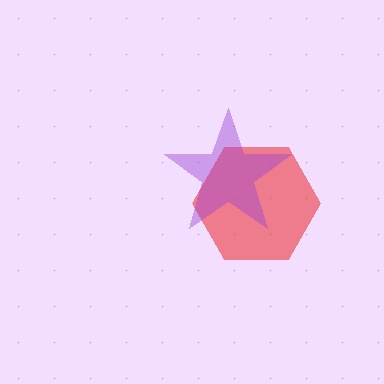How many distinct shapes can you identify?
There are 2 distinct shapes: a red hexagon, a purple star.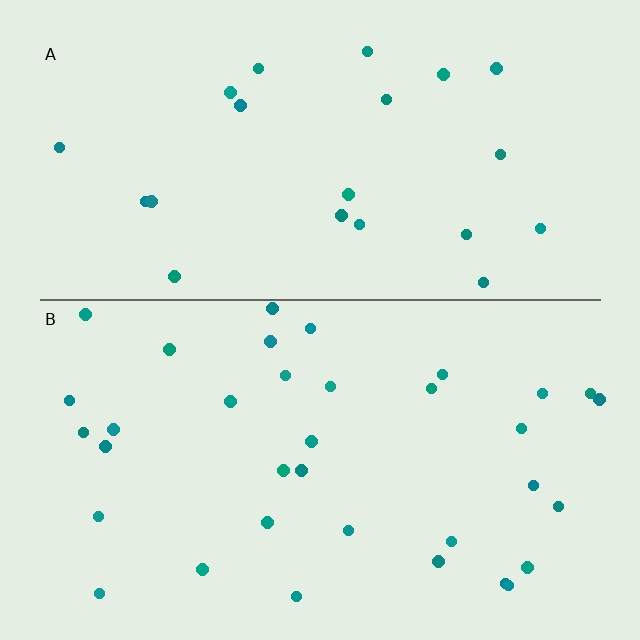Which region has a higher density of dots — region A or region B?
B (the bottom).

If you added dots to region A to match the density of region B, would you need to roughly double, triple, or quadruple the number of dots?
Approximately double.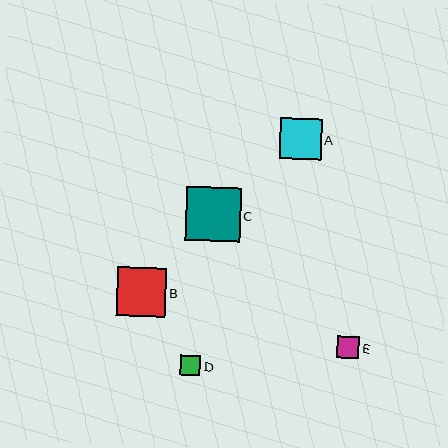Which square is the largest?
Square C is the largest with a size of approximately 55 pixels.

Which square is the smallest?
Square D is the smallest with a size of approximately 20 pixels.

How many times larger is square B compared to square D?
Square B is approximately 2.4 times the size of square D.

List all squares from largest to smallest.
From largest to smallest: C, B, A, E, D.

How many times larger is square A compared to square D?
Square A is approximately 2.0 times the size of square D.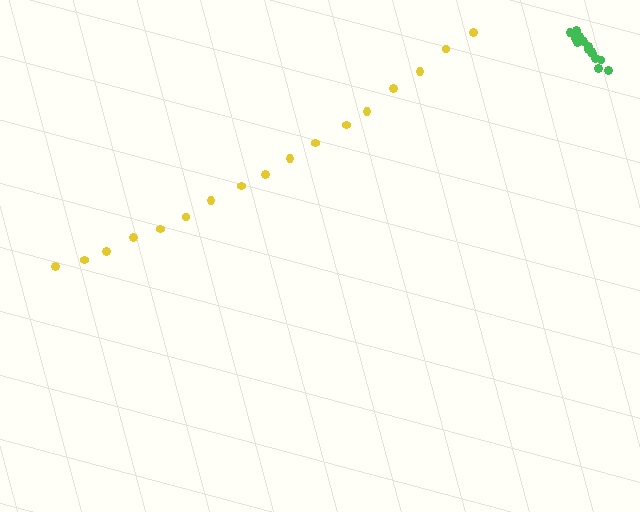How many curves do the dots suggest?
There are 2 distinct paths.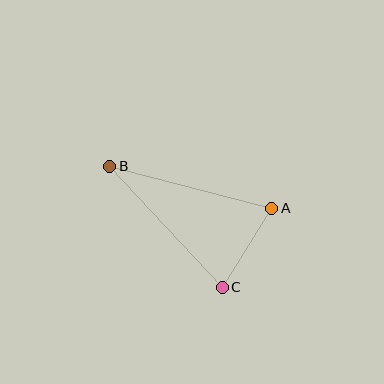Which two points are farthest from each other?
Points A and B are farthest from each other.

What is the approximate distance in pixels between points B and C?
The distance between B and C is approximately 166 pixels.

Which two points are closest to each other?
Points A and C are closest to each other.